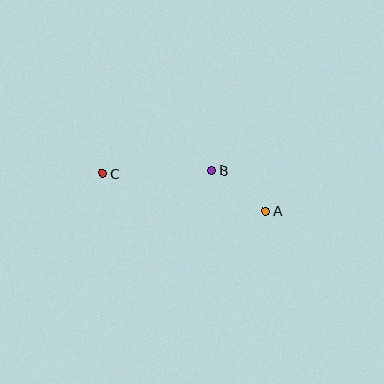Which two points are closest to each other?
Points A and B are closest to each other.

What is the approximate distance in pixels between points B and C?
The distance between B and C is approximately 109 pixels.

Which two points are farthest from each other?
Points A and C are farthest from each other.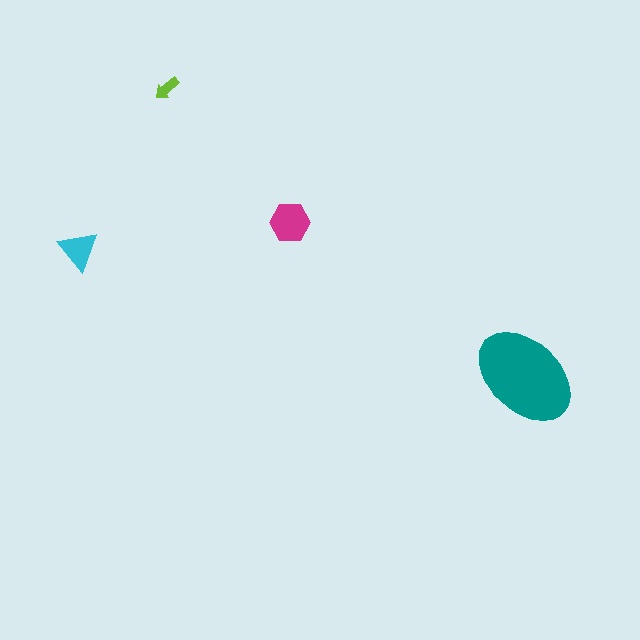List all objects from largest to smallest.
The teal ellipse, the magenta hexagon, the cyan triangle, the lime arrow.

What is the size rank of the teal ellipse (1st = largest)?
1st.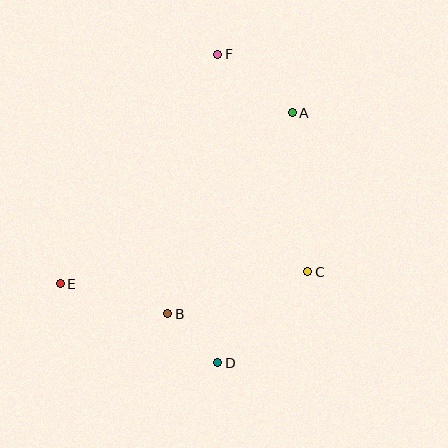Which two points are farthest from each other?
Points D and F are farthest from each other.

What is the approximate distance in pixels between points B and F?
The distance between B and F is approximately 264 pixels.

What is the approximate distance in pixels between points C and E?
The distance between C and E is approximately 248 pixels.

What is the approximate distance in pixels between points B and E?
The distance between B and E is approximately 112 pixels.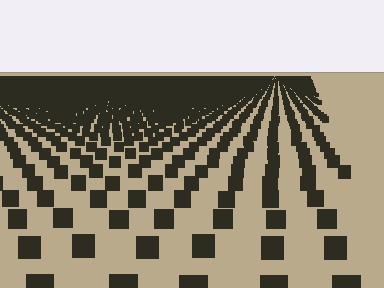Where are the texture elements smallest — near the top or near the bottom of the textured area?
Near the top.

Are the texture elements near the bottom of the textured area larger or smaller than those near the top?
Larger. Near the bottom, elements are closer to the viewer and appear at a bigger on-screen size.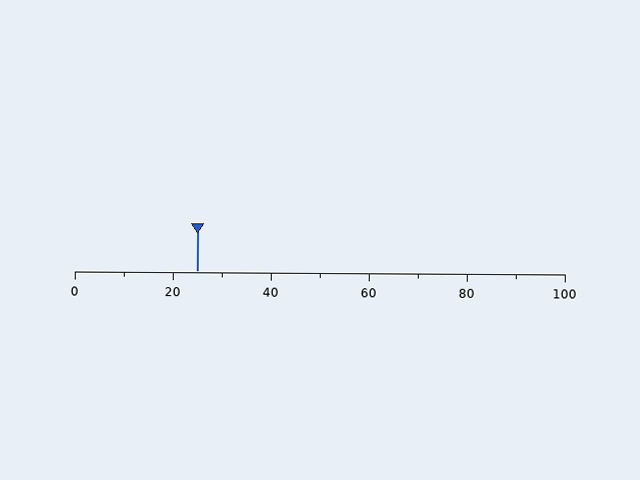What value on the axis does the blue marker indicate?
The marker indicates approximately 25.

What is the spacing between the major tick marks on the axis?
The major ticks are spaced 20 apart.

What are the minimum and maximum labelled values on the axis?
The axis runs from 0 to 100.